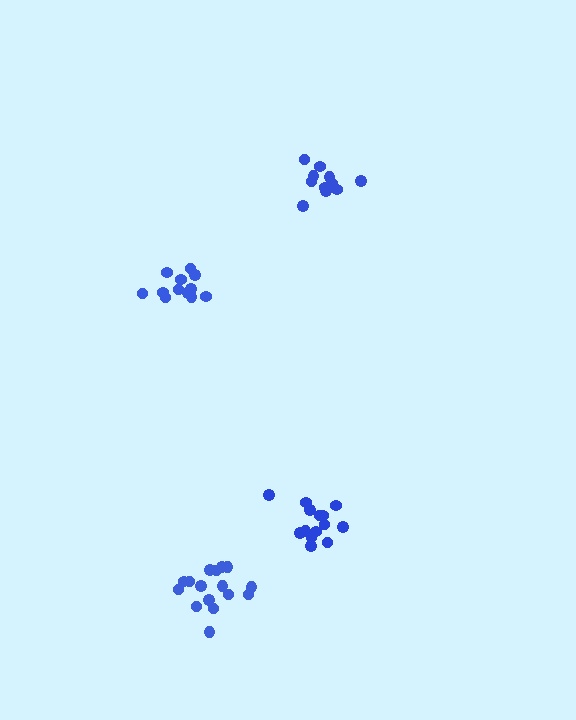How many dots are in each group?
Group 1: 12 dots, Group 2: 11 dots, Group 3: 16 dots, Group 4: 14 dots (53 total).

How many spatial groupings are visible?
There are 4 spatial groupings.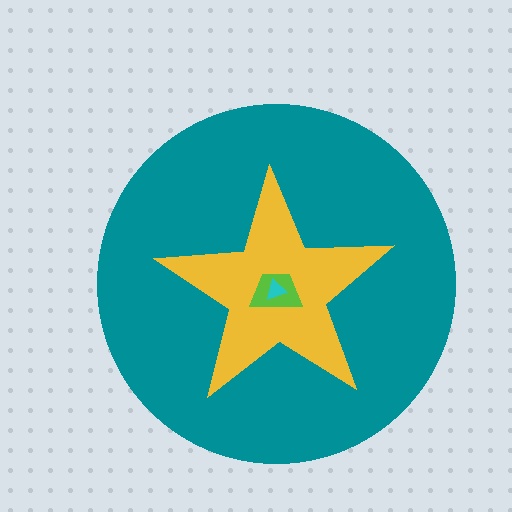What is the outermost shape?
The teal circle.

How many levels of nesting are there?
4.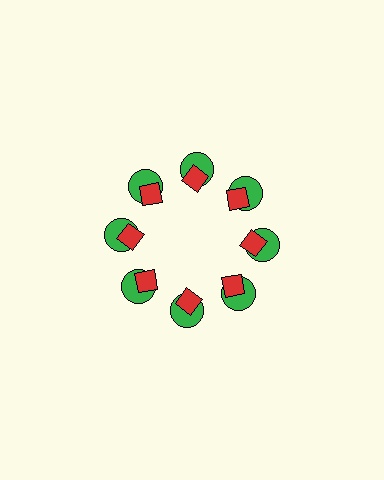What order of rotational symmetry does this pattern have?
This pattern has 8-fold rotational symmetry.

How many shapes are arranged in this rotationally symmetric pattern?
There are 16 shapes, arranged in 8 groups of 2.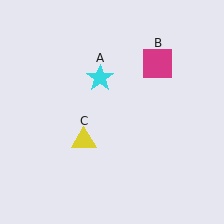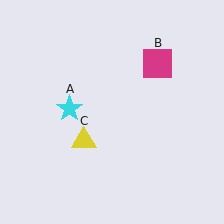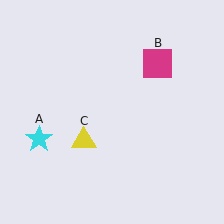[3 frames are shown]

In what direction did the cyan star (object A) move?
The cyan star (object A) moved down and to the left.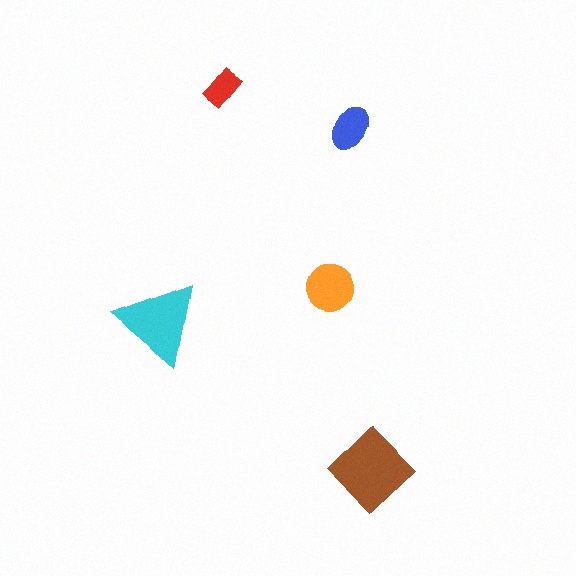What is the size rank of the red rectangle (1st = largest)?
5th.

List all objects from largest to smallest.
The brown diamond, the cyan triangle, the orange circle, the blue ellipse, the red rectangle.